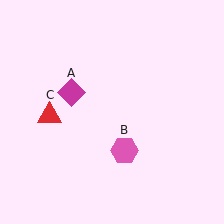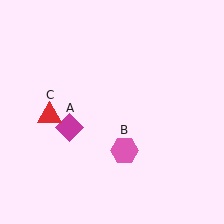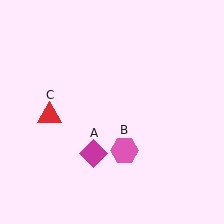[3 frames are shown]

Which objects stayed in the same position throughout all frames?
Pink hexagon (object B) and red triangle (object C) remained stationary.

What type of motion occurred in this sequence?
The magenta diamond (object A) rotated counterclockwise around the center of the scene.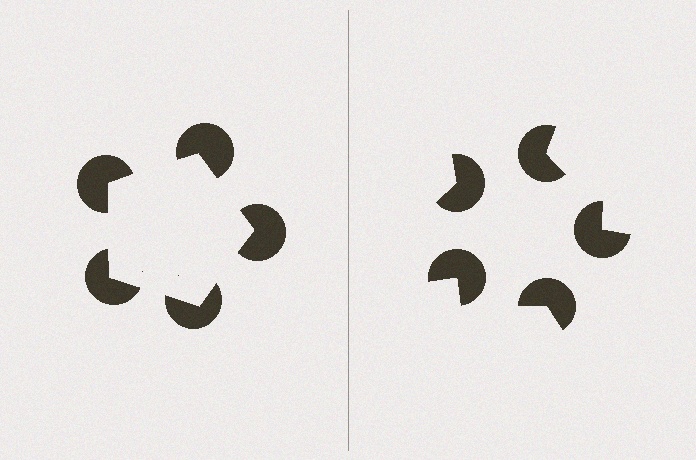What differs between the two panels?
The pac-man discs are positioned identically on both sides; only the wedge orientations differ. On the left they align to a pentagon; on the right they are misaligned.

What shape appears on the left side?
An illusory pentagon.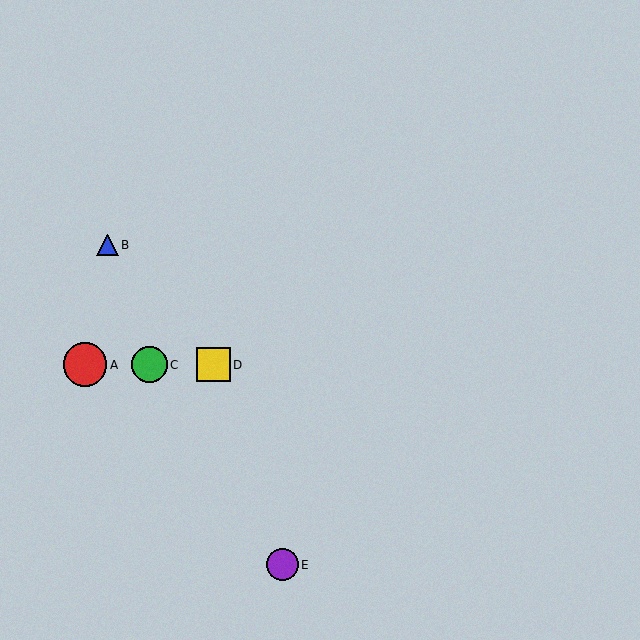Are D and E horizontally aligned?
No, D is at y≈365 and E is at y≈565.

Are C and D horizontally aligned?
Yes, both are at y≈365.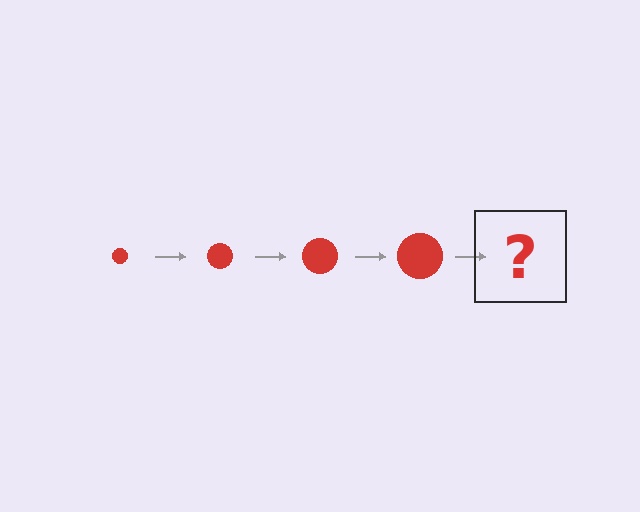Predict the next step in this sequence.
The next step is a red circle, larger than the previous one.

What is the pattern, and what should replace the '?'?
The pattern is that the circle gets progressively larger each step. The '?' should be a red circle, larger than the previous one.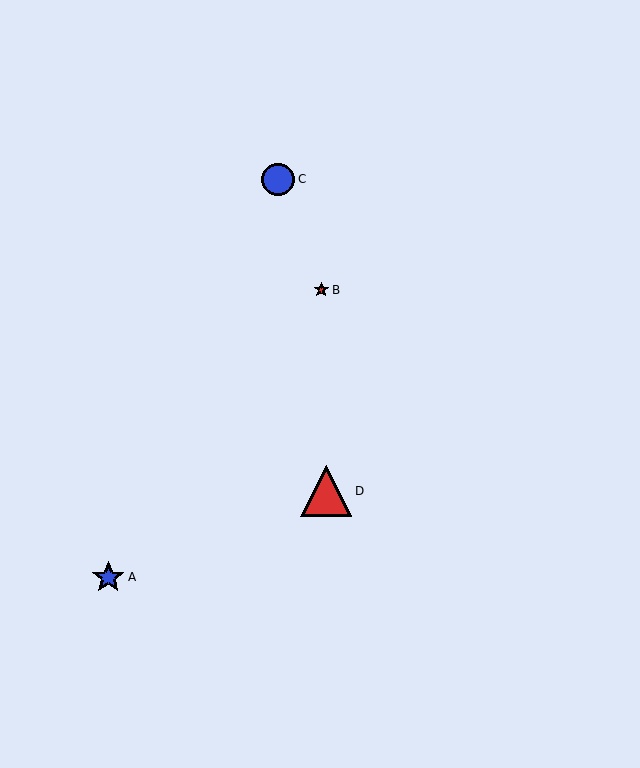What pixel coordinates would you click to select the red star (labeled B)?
Click at (321, 290) to select the red star B.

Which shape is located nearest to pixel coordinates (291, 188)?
The blue circle (labeled C) at (278, 179) is nearest to that location.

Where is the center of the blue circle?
The center of the blue circle is at (278, 179).